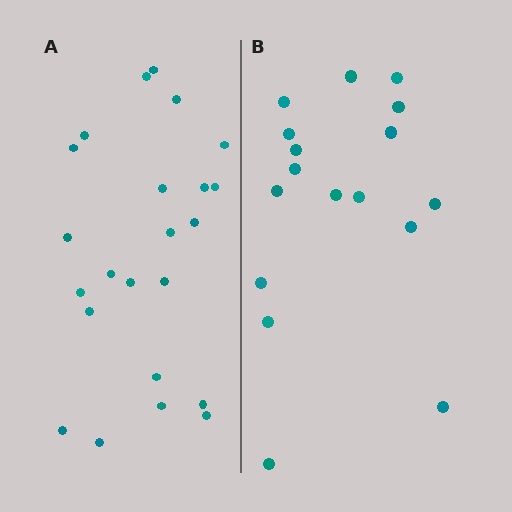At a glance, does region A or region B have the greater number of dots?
Region A (the left region) has more dots.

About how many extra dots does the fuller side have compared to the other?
Region A has about 6 more dots than region B.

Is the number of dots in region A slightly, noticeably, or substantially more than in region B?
Region A has noticeably more, but not dramatically so. The ratio is roughly 1.4 to 1.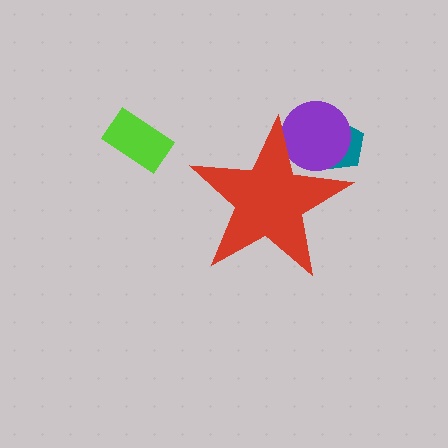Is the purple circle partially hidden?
Yes, the purple circle is partially hidden behind the red star.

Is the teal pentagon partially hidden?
Yes, the teal pentagon is partially hidden behind the red star.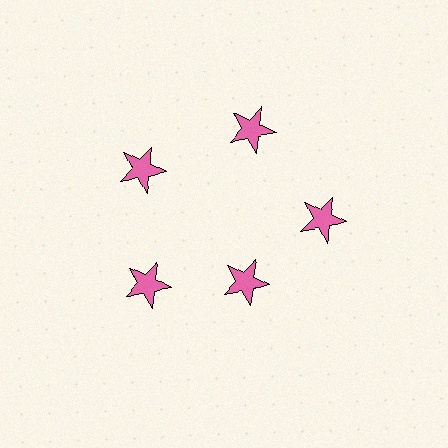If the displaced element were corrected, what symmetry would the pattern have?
It would have 5-fold rotational symmetry — the pattern would map onto itself every 72 degrees.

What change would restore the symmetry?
The symmetry would be restored by moving it outward, back onto the ring so that all 5 stars sit at equal angles and equal distance from the center.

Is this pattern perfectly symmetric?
No. The 5 pink stars are arranged in a ring, but one element near the 5 o'clock position is pulled inward toward the center, breaking the 5-fold rotational symmetry.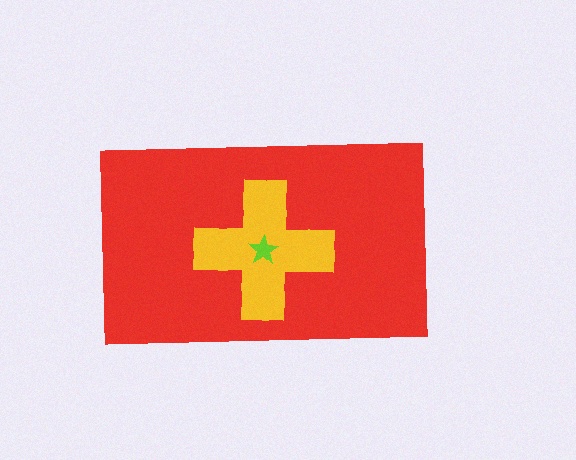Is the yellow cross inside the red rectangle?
Yes.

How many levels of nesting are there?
3.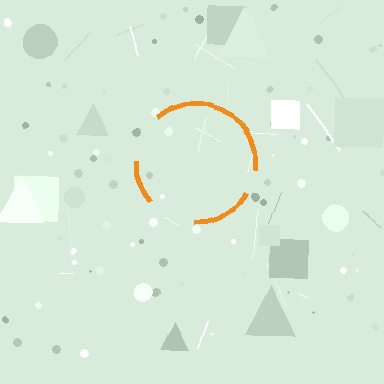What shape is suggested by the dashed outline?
The dashed outline suggests a circle.